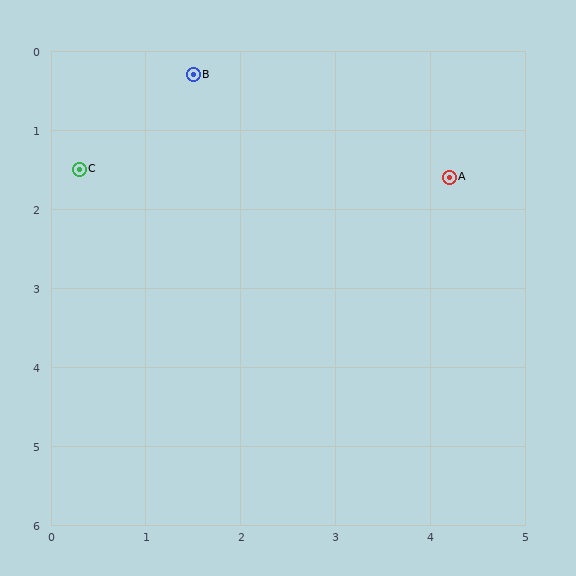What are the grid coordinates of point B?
Point B is at approximately (1.5, 0.3).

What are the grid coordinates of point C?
Point C is at approximately (0.3, 1.5).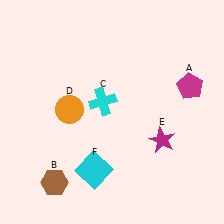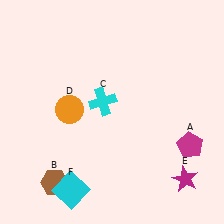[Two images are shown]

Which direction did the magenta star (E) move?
The magenta star (E) moved down.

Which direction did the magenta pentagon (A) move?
The magenta pentagon (A) moved down.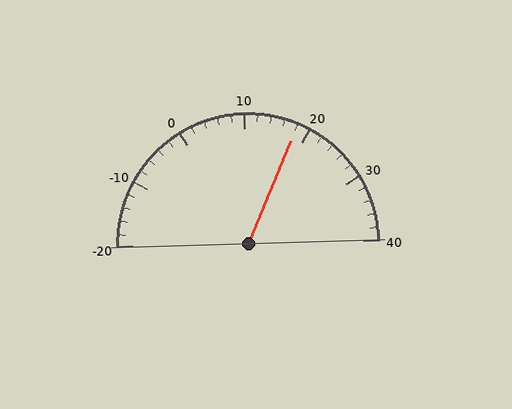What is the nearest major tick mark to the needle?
The nearest major tick mark is 20.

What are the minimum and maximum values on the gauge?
The gauge ranges from -20 to 40.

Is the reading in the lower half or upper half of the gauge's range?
The reading is in the upper half of the range (-20 to 40).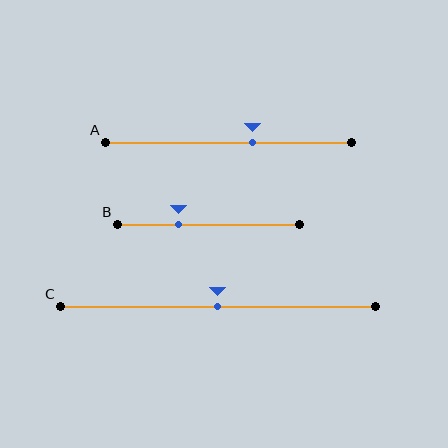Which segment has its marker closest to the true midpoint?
Segment C has its marker closest to the true midpoint.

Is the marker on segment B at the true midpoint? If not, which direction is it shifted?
No, the marker on segment B is shifted to the left by about 16% of the segment length.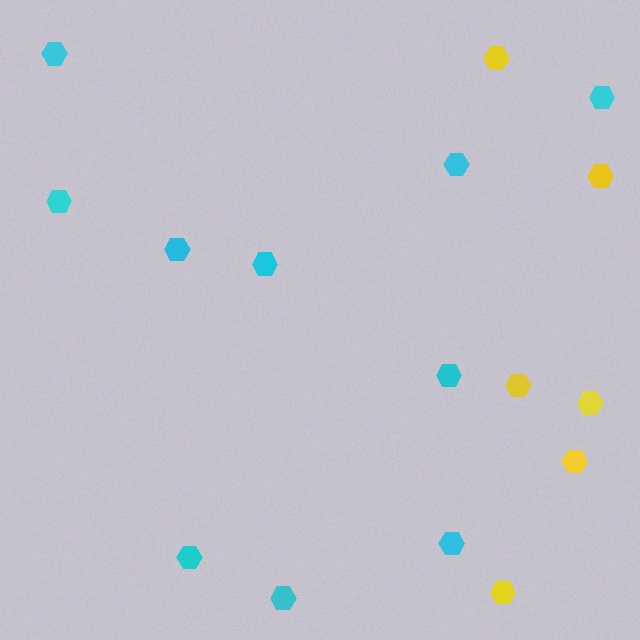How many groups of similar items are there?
There are 2 groups: one group of yellow hexagons (6) and one group of cyan hexagons (10).